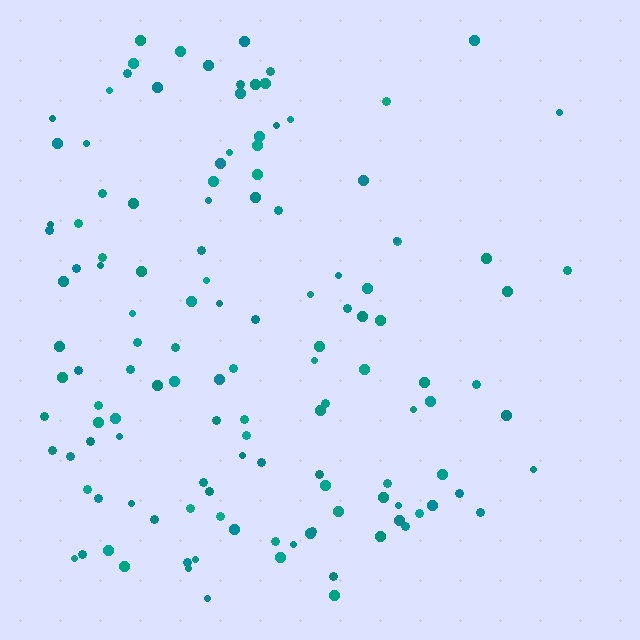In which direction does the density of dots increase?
From right to left, with the left side densest.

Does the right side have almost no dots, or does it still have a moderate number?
Still a moderate number, just noticeably fewer than the left.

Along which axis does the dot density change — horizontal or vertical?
Horizontal.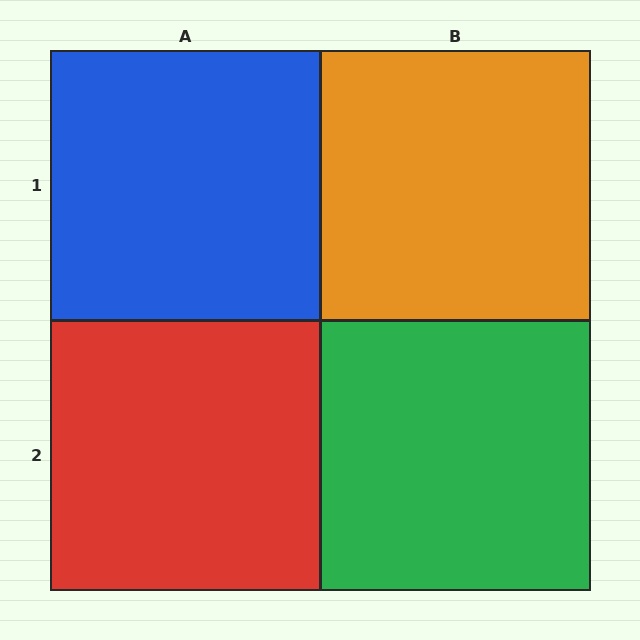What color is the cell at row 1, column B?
Orange.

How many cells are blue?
1 cell is blue.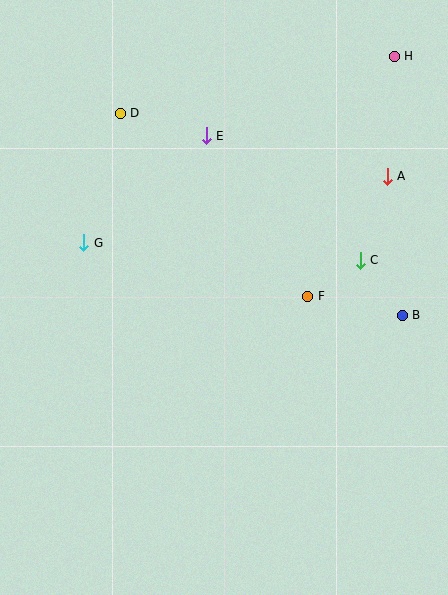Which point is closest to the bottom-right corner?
Point B is closest to the bottom-right corner.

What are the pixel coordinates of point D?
Point D is at (120, 113).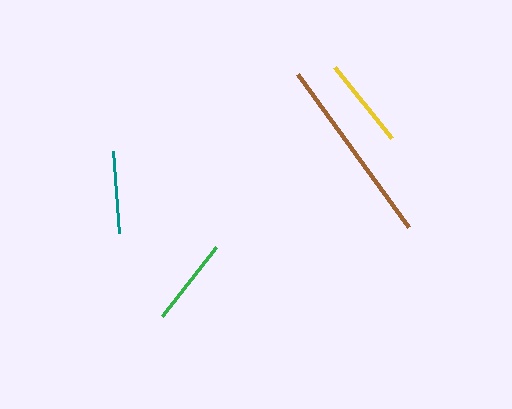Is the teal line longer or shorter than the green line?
The green line is longer than the teal line.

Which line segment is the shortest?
The teal line is the shortest at approximately 82 pixels.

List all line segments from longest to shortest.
From longest to shortest: brown, yellow, green, teal.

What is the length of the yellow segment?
The yellow segment is approximately 91 pixels long.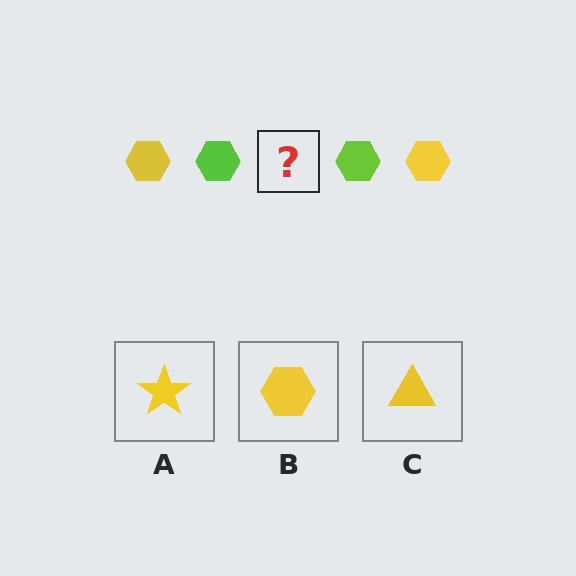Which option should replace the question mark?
Option B.